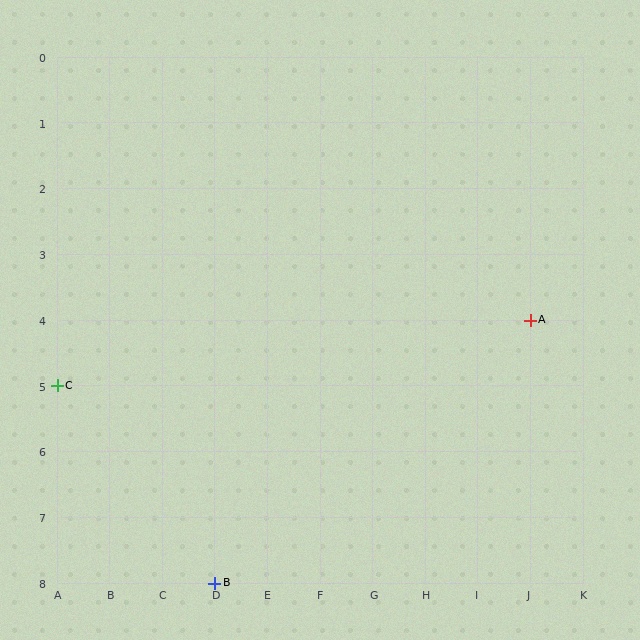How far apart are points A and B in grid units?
Points A and B are 6 columns and 4 rows apart (about 7.2 grid units diagonally).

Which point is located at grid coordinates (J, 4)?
Point A is at (J, 4).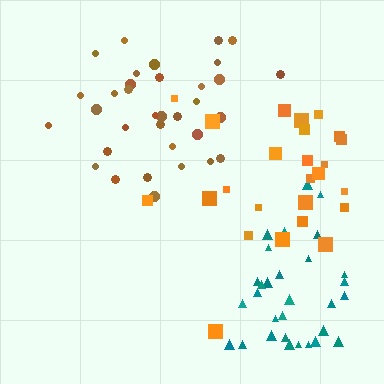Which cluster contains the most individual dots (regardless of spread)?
Brown (34).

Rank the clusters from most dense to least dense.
brown, teal, orange.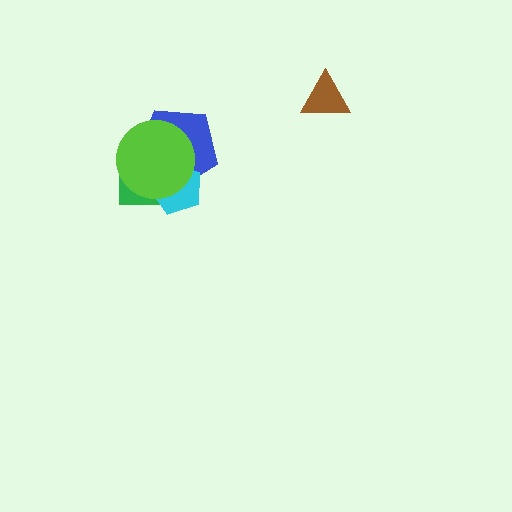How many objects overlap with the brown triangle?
0 objects overlap with the brown triangle.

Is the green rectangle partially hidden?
Yes, it is partially covered by another shape.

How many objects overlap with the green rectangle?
3 objects overlap with the green rectangle.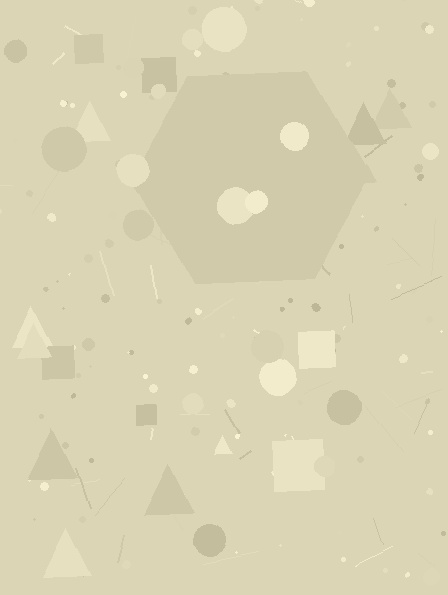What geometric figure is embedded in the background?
A hexagon is embedded in the background.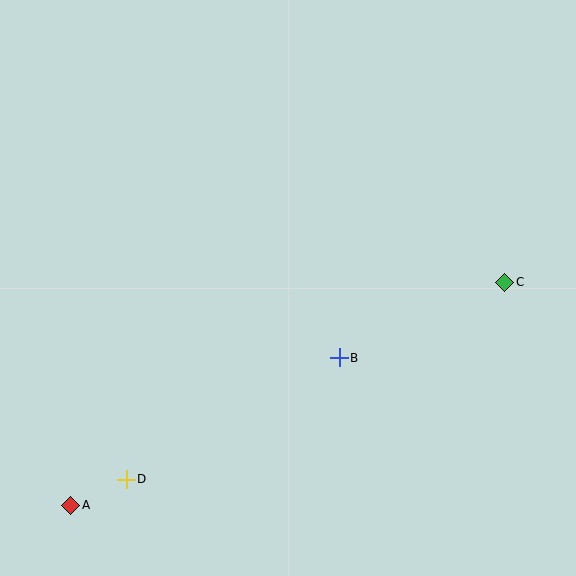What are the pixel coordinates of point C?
Point C is at (505, 282).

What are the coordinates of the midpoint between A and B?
The midpoint between A and B is at (205, 432).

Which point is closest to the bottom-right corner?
Point C is closest to the bottom-right corner.